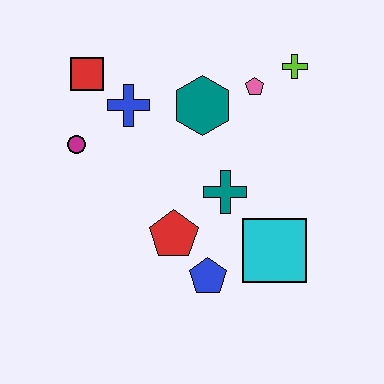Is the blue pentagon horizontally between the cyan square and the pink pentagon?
No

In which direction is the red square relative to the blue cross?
The red square is to the left of the blue cross.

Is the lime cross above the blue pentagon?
Yes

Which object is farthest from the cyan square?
The red square is farthest from the cyan square.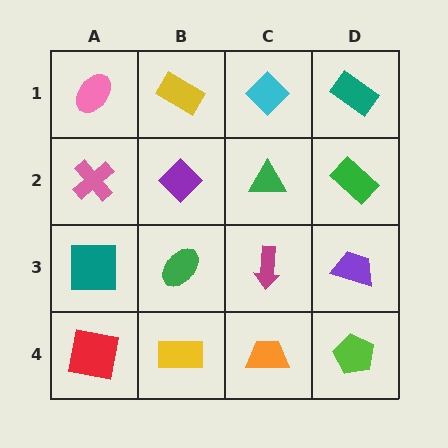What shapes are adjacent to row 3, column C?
A green triangle (row 2, column C), an orange trapezoid (row 4, column C), a green ellipse (row 3, column B), a purple trapezoid (row 3, column D).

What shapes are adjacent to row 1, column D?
A green rectangle (row 2, column D), a cyan diamond (row 1, column C).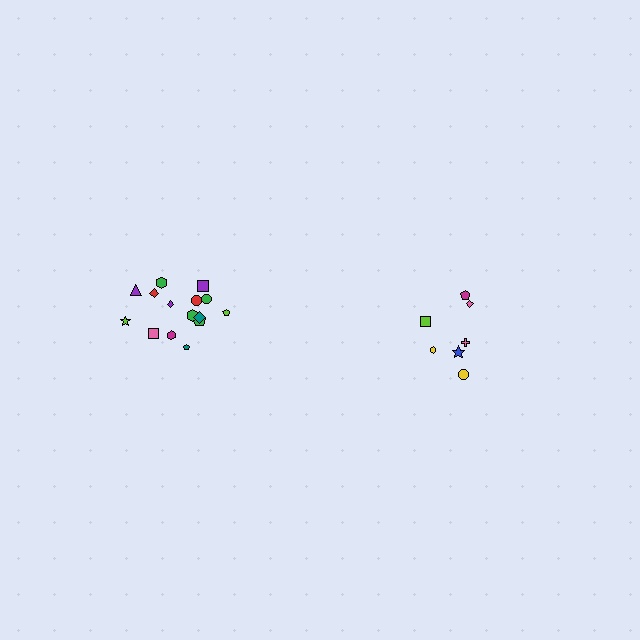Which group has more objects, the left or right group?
The left group.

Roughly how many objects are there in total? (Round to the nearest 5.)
Roughly 20 objects in total.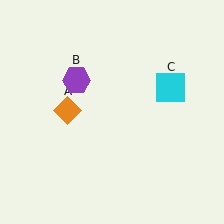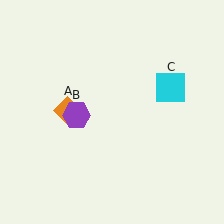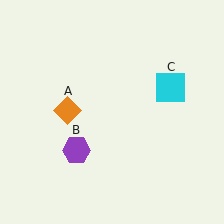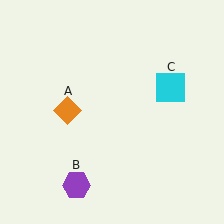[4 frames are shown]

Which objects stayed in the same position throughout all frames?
Orange diamond (object A) and cyan square (object C) remained stationary.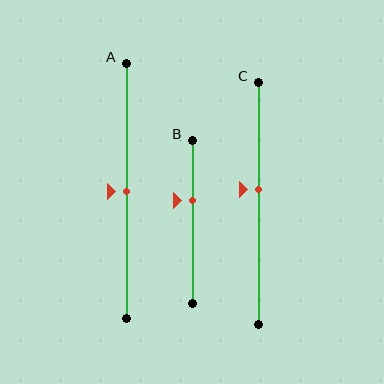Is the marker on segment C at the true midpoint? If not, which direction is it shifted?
No, the marker on segment C is shifted upward by about 6% of the segment length.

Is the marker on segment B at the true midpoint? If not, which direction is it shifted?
No, the marker on segment B is shifted upward by about 13% of the segment length.